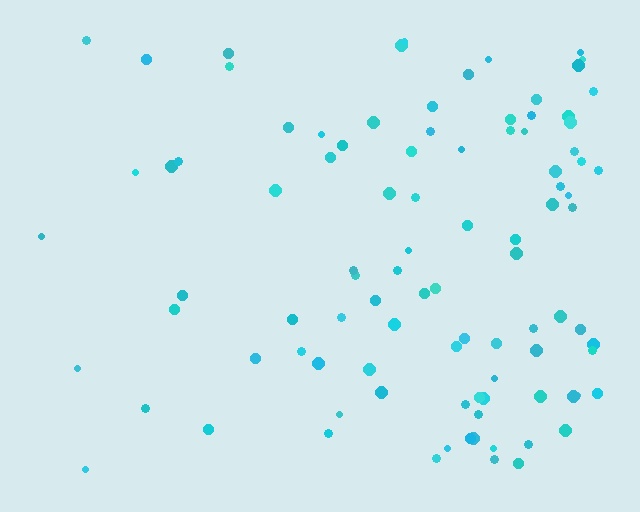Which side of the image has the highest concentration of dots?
The right.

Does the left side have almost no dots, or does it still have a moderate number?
Still a moderate number, just noticeably fewer than the right.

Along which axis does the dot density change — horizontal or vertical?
Horizontal.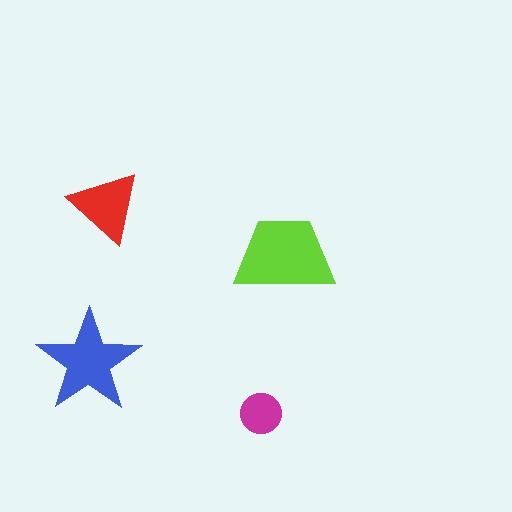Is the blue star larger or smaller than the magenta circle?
Larger.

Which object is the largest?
The lime trapezoid.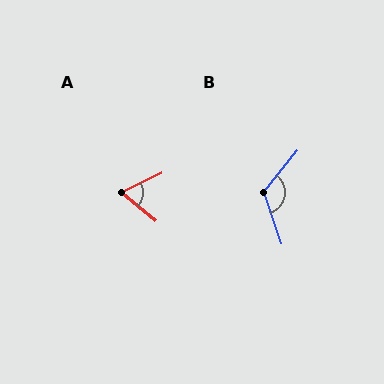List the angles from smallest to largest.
A (65°), B (122°).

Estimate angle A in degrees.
Approximately 65 degrees.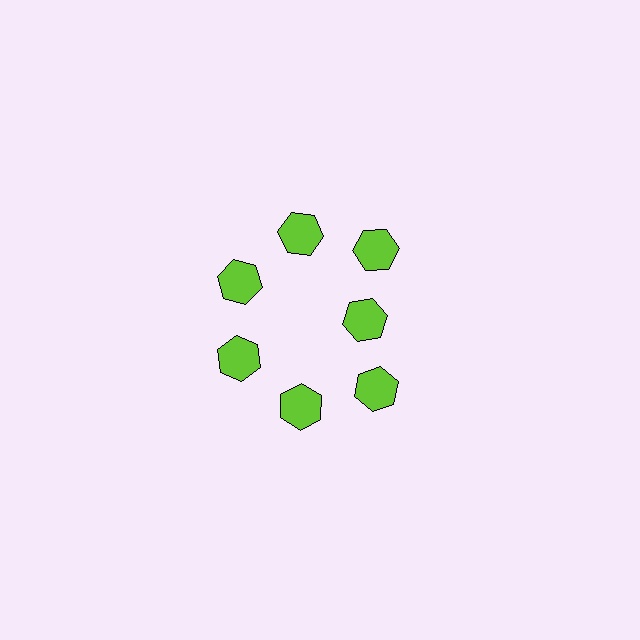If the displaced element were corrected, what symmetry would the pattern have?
It would have 7-fold rotational symmetry — the pattern would map onto itself every 51 degrees.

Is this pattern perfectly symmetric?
No. The 7 lime hexagons are arranged in a ring, but one element near the 3 o'clock position is pulled inward toward the center, breaking the 7-fold rotational symmetry.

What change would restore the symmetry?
The symmetry would be restored by moving it outward, back onto the ring so that all 7 hexagons sit at equal angles and equal distance from the center.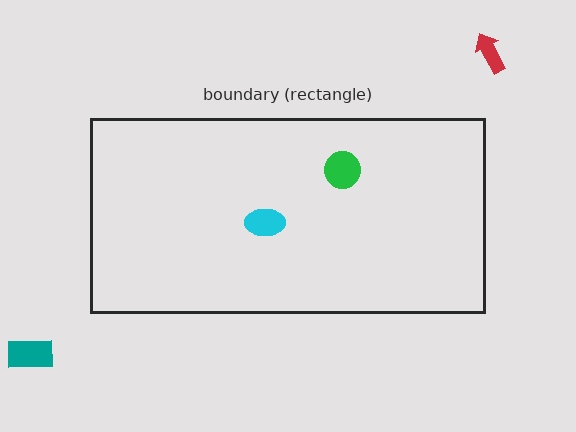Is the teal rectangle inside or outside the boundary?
Outside.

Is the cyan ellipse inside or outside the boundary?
Inside.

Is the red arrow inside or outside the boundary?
Outside.